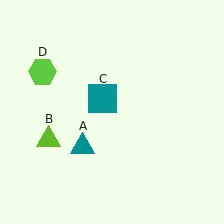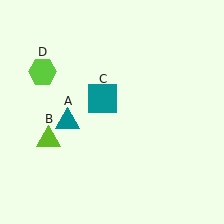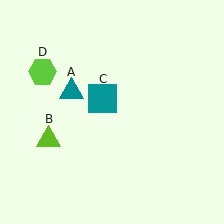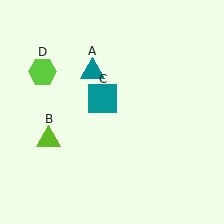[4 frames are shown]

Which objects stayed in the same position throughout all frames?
Lime triangle (object B) and teal square (object C) and lime hexagon (object D) remained stationary.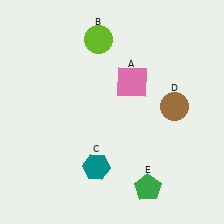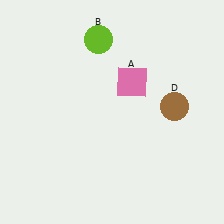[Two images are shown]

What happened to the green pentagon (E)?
The green pentagon (E) was removed in Image 2. It was in the bottom-right area of Image 1.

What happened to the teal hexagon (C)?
The teal hexagon (C) was removed in Image 2. It was in the bottom-left area of Image 1.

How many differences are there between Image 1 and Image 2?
There are 2 differences between the two images.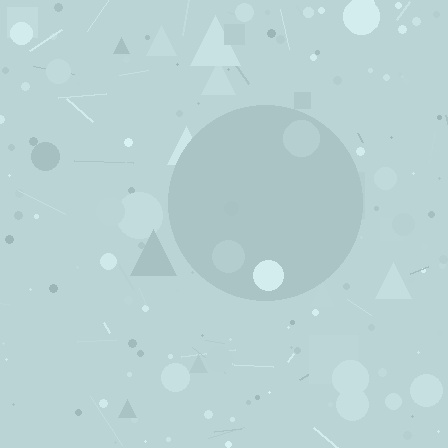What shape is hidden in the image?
A circle is hidden in the image.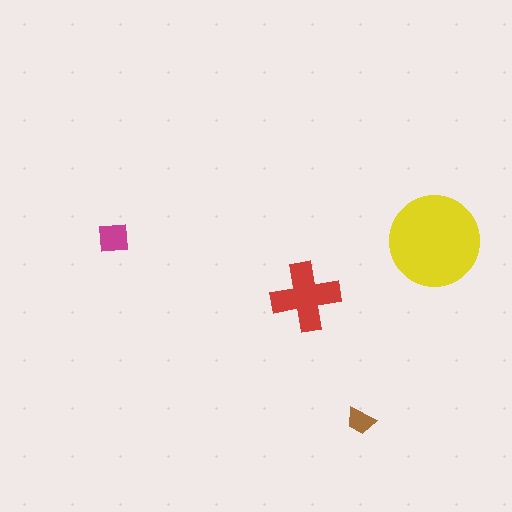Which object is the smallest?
The brown trapezoid.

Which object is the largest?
The yellow circle.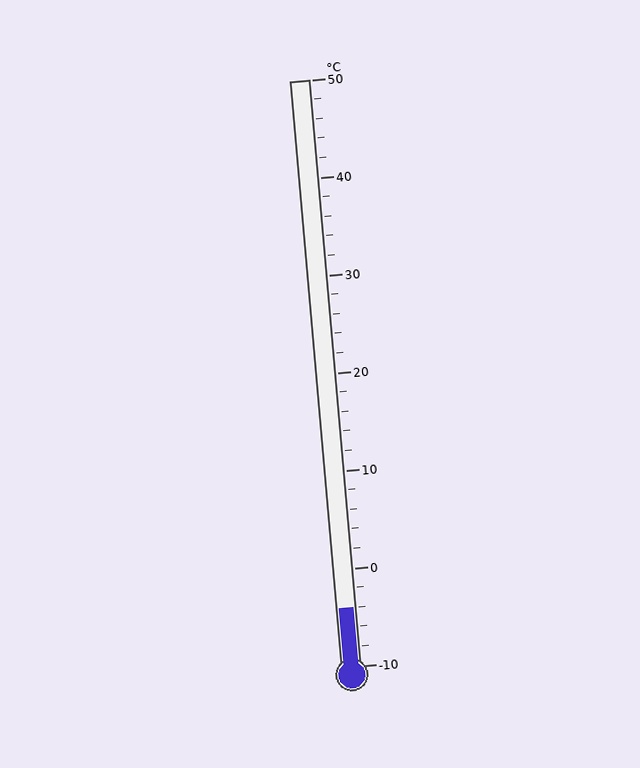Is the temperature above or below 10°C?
The temperature is below 10°C.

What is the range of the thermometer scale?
The thermometer scale ranges from -10°C to 50°C.